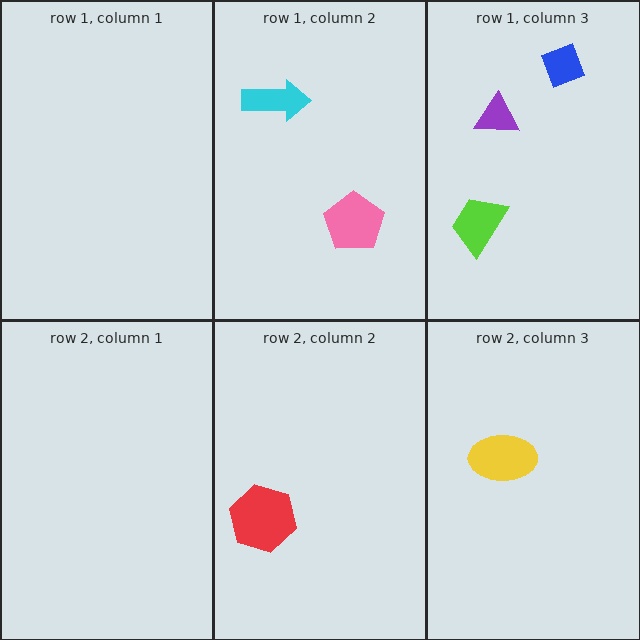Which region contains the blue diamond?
The row 1, column 3 region.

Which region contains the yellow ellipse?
The row 2, column 3 region.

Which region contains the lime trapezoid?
The row 1, column 3 region.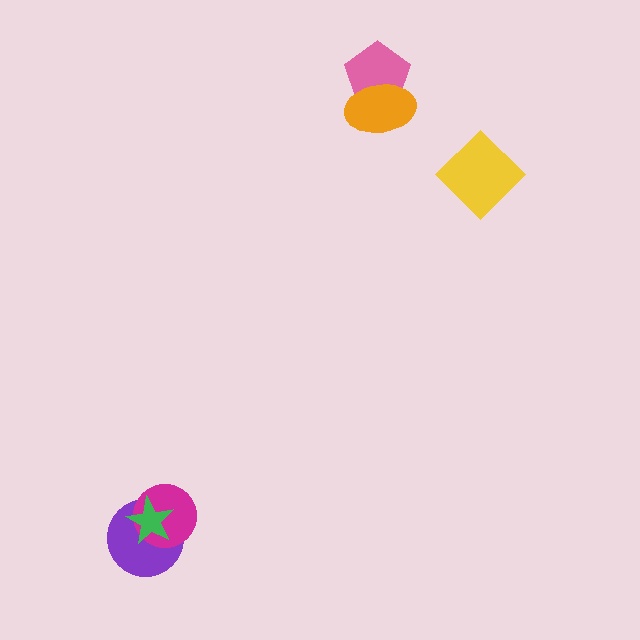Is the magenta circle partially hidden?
Yes, it is partially covered by another shape.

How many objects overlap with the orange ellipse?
1 object overlaps with the orange ellipse.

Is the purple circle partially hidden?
Yes, it is partially covered by another shape.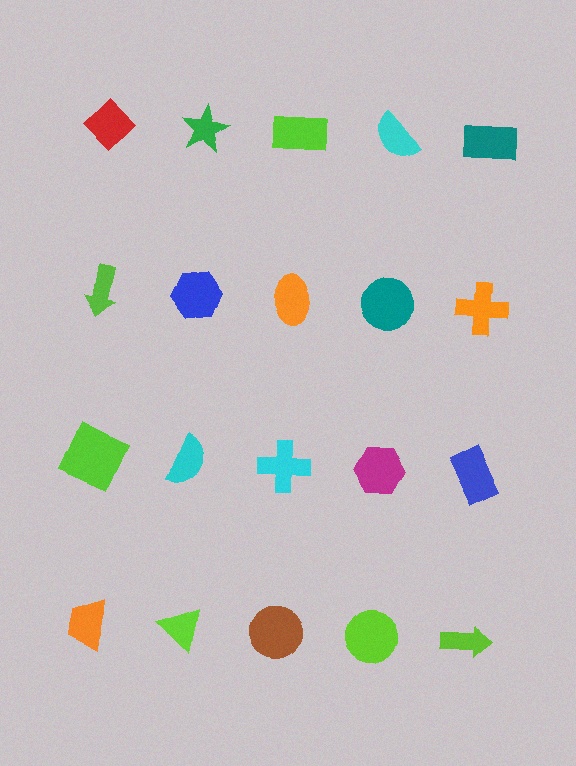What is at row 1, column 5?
A teal rectangle.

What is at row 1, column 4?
A cyan semicircle.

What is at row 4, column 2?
A lime triangle.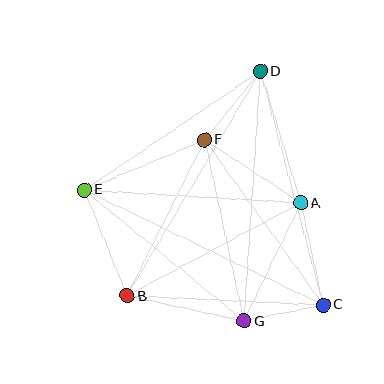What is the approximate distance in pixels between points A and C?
The distance between A and C is approximately 104 pixels.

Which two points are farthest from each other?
Points C and E are farthest from each other.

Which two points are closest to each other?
Points C and G are closest to each other.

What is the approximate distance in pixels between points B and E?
The distance between B and E is approximately 114 pixels.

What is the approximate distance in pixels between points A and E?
The distance between A and E is approximately 217 pixels.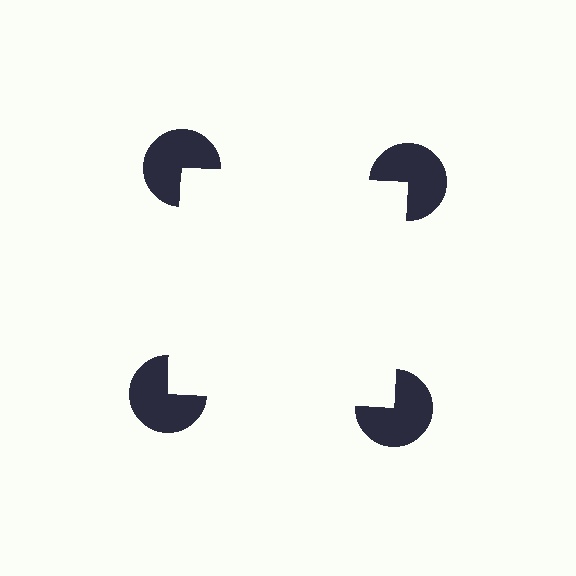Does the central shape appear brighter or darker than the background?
It typically appears slightly brighter than the background, even though no actual brightness change is drawn.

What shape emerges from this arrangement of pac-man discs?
An illusory square — its edges are inferred from the aligned wedge cuts in the pac-man discs, not physically drawn.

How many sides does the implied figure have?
4 sides.